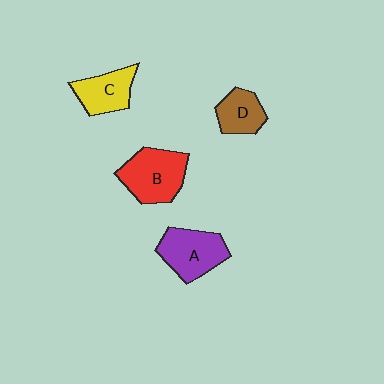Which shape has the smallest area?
Shape D (brown).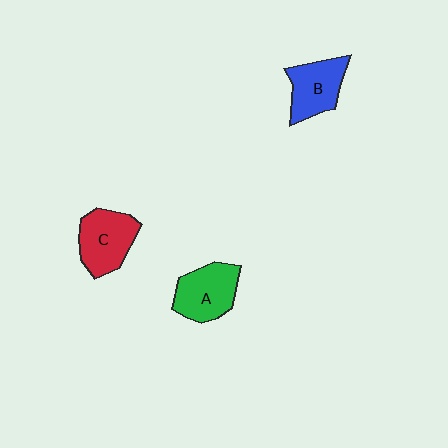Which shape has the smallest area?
Shape B (blue).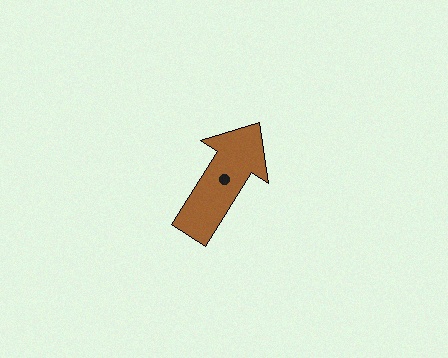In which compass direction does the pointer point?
Northeast.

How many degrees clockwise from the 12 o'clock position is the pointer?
Approximately 32 degrees.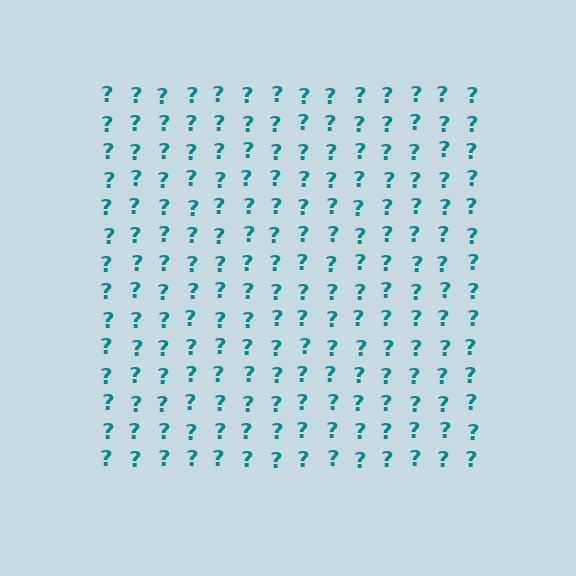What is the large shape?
The large shape is a square.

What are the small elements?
The small elements are question marks.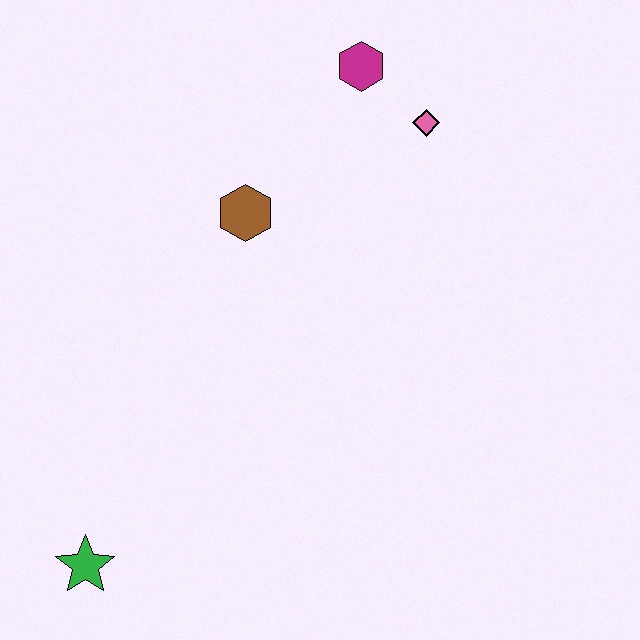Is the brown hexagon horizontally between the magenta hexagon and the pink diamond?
No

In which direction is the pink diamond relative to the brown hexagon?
The pink diamond is to the right of the brown hexagon.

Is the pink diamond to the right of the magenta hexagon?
Yes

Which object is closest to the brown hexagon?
The magenta hexagon is closest to the brown hexagon.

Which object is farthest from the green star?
The magenta hexagon is farthest from the green star.